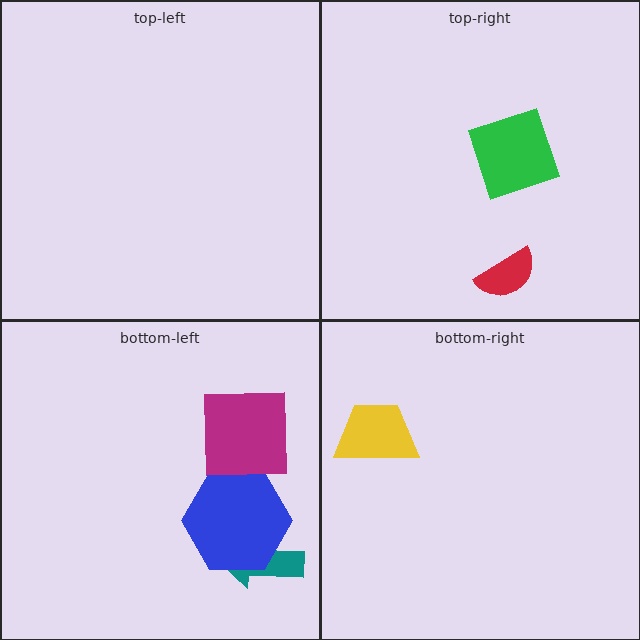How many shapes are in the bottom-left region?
3.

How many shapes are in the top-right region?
2.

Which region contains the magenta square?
The bottom-left region.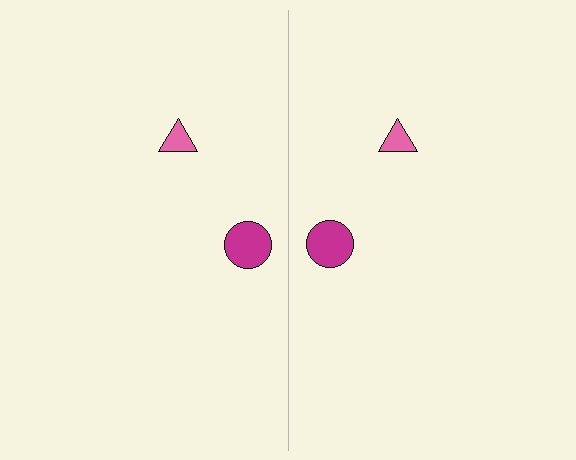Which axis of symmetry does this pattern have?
The pattern has a vertical axis of symmetry running through the center of the image.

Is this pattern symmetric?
Yes, this pattern has bilateral (reflection) symmetry.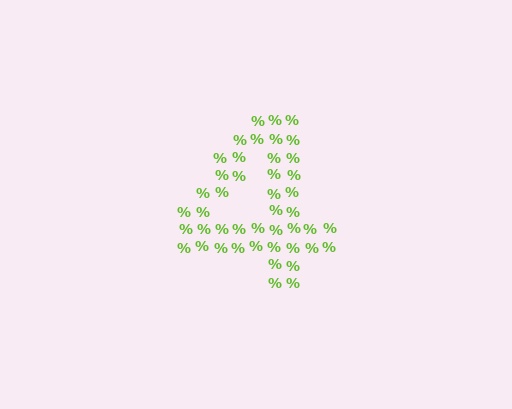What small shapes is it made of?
It is made of small percent signs.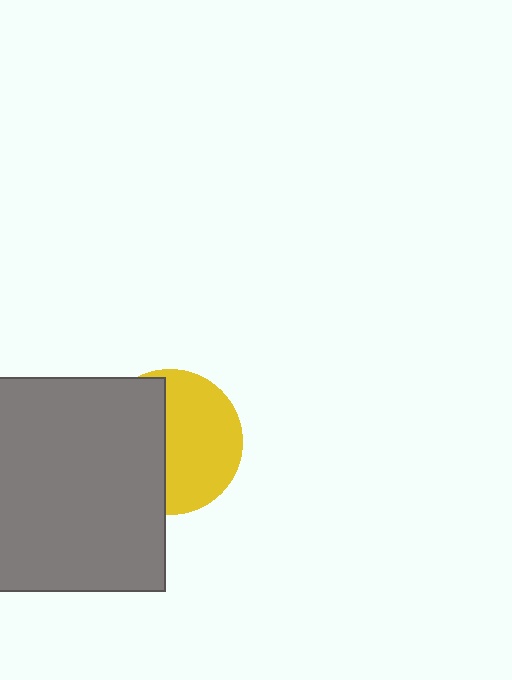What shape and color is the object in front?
The object in front is a gray rectangle.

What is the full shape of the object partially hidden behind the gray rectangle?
The partially hidden object is a yellow circle.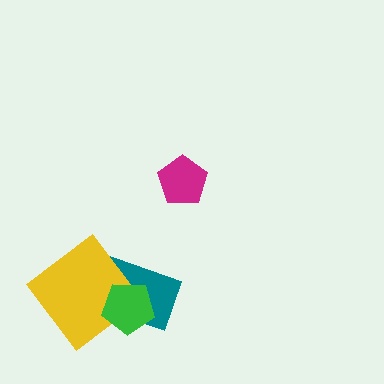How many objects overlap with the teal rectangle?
2 objects overlap with the teal rectangle.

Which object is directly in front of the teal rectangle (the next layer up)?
The yellow diamond is directly in front of the teal rectangle.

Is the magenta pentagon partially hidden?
No, no other shape covers it.